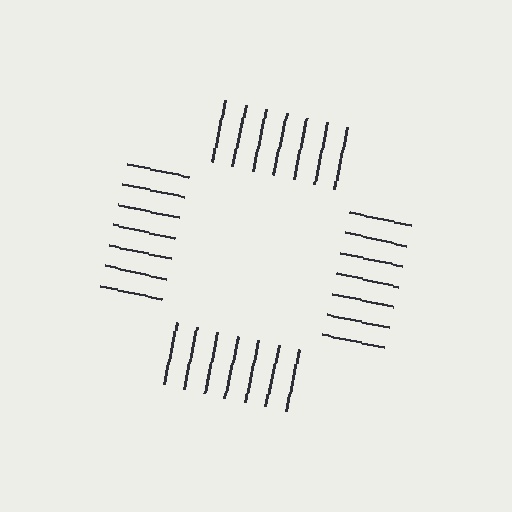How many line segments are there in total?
28 — 7 along each of the 4 edges.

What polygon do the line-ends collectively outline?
An illusory square — the line segments terminate on its edges but no continuous stroke is drawn.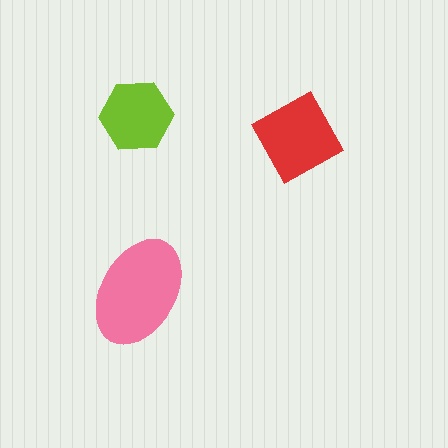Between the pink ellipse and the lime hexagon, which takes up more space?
The pink ellipse.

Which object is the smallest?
The lime hexagon.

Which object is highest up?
The lime hexagon is topmost.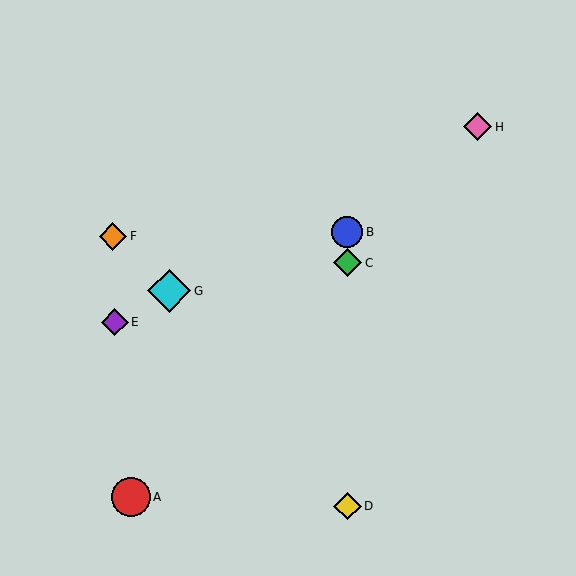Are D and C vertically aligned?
Yes, both are at x≈347.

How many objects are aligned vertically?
3 objects (B, C, D) are aligned vertically.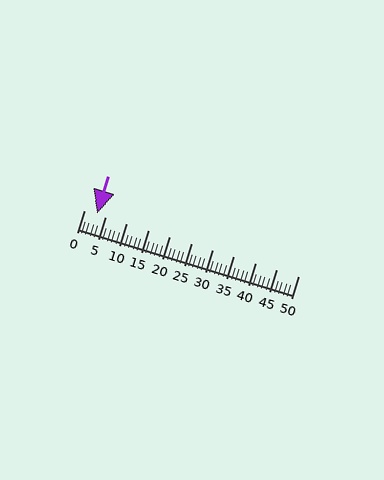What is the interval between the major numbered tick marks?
The major tick marks are spaced 5 units apart.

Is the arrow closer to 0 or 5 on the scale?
The arrow is closer to 5.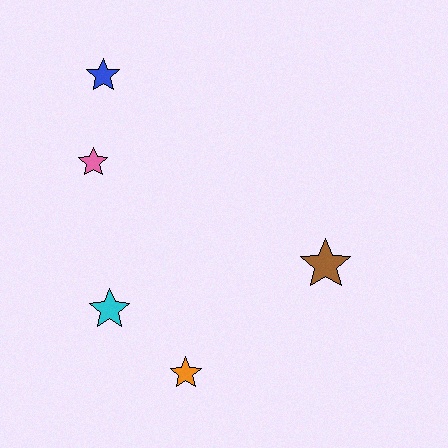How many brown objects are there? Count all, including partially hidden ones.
There is 1 brown object.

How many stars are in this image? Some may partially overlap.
There are 5 stars.